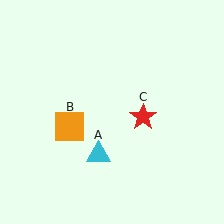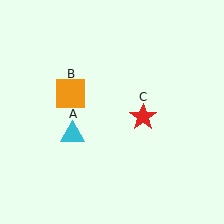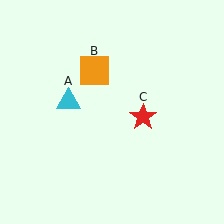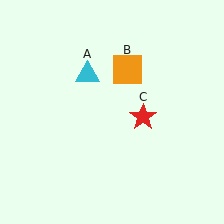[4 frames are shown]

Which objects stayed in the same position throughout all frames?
Red star (object C) remained stationary.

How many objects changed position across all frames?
2 objects changed position: cyan triangle (object A), orange square (object B).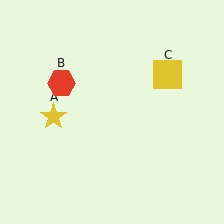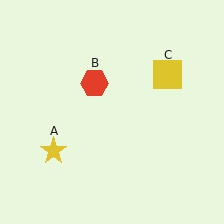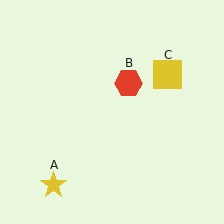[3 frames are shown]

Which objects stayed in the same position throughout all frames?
Yellow square (object C) remained stationary.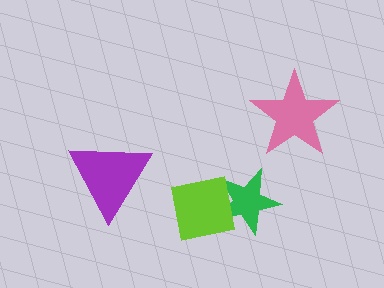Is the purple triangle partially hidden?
No, no other shape covers it.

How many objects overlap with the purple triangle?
0 objects overlap with the purple triangle.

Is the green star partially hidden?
Yes, it is partially covered by another shape.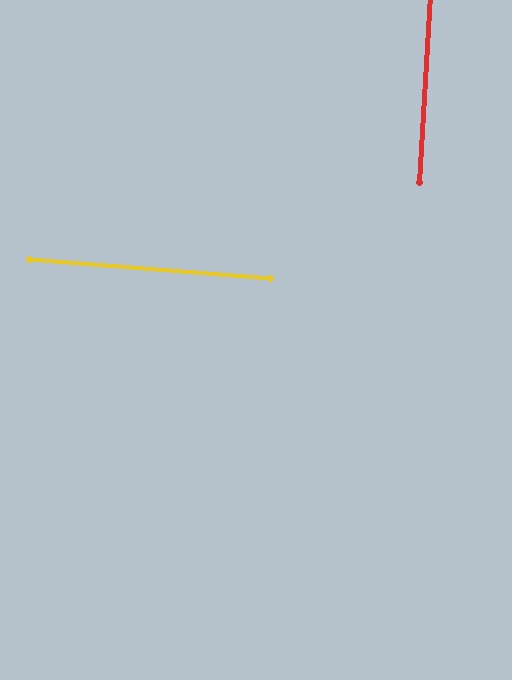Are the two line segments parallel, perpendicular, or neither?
Perpendicular — they meet at approximately 88°.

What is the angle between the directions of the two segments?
Approximately 88 degrees.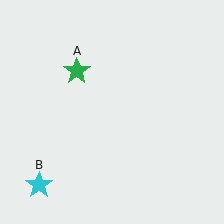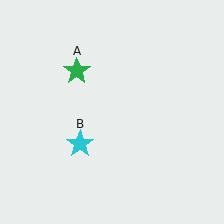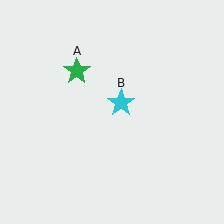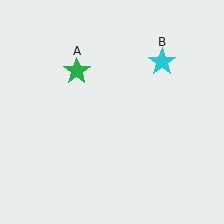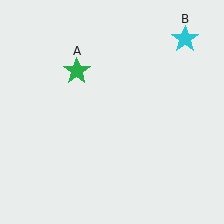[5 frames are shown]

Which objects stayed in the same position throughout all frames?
Green star (object A) remained stationary.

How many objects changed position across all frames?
1 object changed position: cyan star (object B).